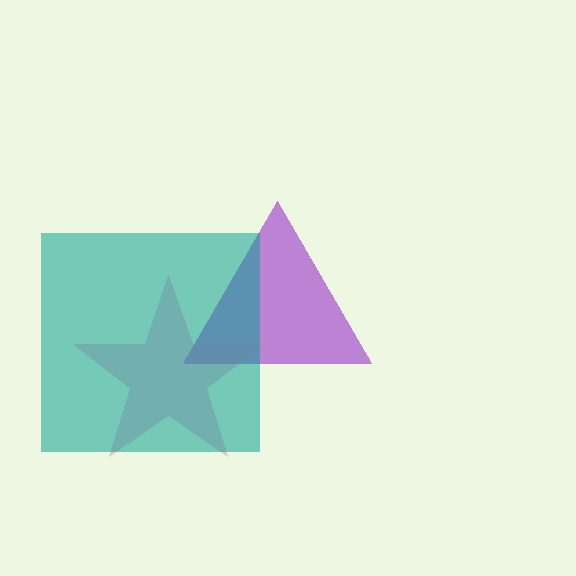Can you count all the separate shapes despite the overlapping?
Yes, there are 3 separate shapes.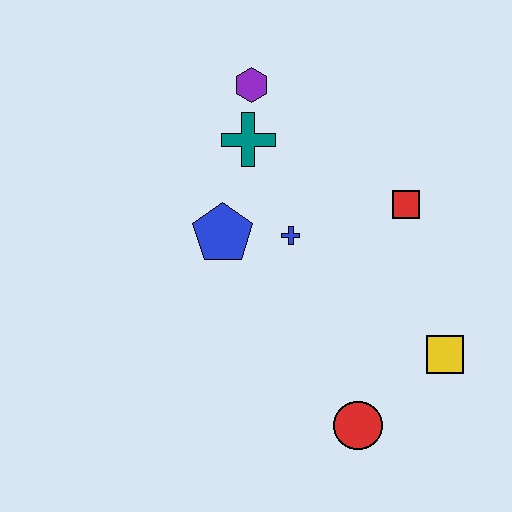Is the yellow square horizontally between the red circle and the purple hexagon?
No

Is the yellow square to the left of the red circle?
No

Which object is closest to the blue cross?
The blue pentagon is closest to the blue cross.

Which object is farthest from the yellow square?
The purple hexagon is farthest from the yellow square.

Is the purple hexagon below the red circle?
No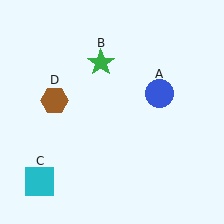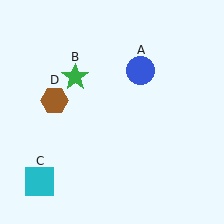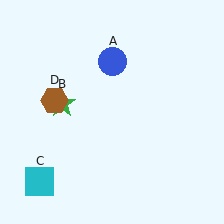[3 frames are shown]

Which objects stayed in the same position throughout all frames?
Cyan square (object C) and brown hexagon (object D) remained stationary.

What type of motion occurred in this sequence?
The blue circle (object A), green star (object B) rotated counterclockwise around the center of the scene.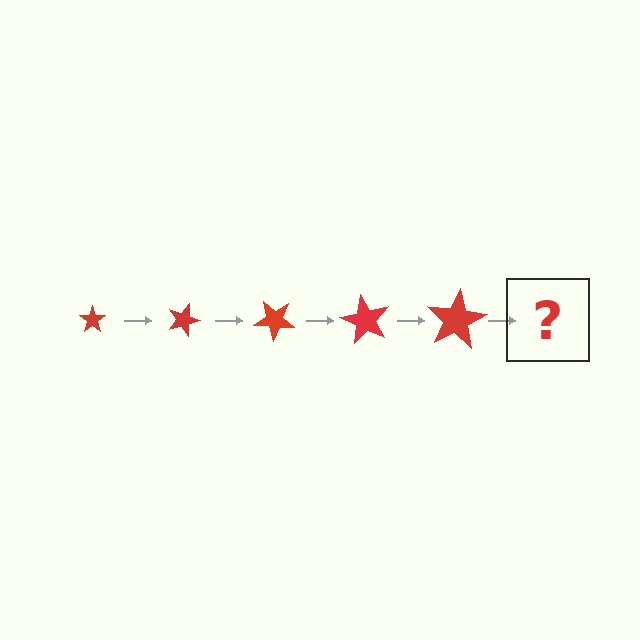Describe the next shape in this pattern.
It should be a star, larger than the previous one and rotated 100 degrees from the start.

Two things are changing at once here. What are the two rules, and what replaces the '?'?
The two rules are that the star grows larger each step and it rotates 20 degrees each step. The '?' should be a star, larger than the previous one and rotated 100 degrees from the start.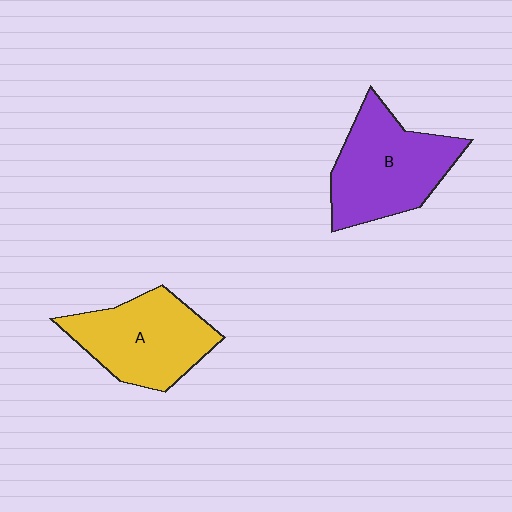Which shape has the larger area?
Shape B (purple).